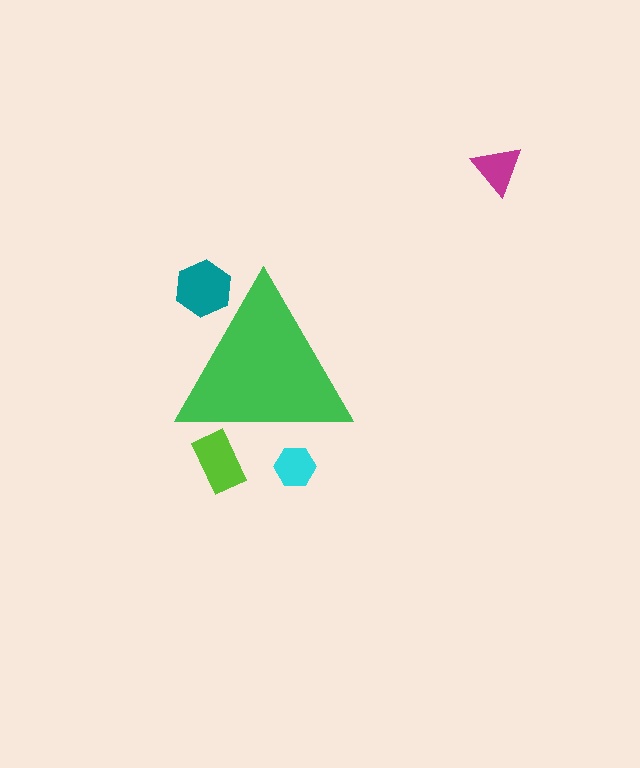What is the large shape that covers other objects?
A green triangle.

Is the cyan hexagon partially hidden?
Yes, the cyan hexagon is partially hidden behind the green triangle.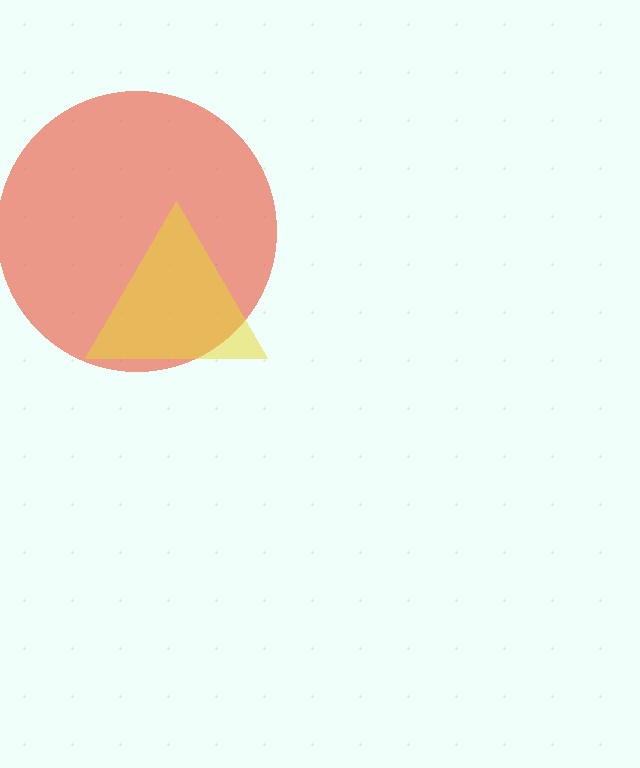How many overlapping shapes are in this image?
There are 2 overlapping shapes in the image.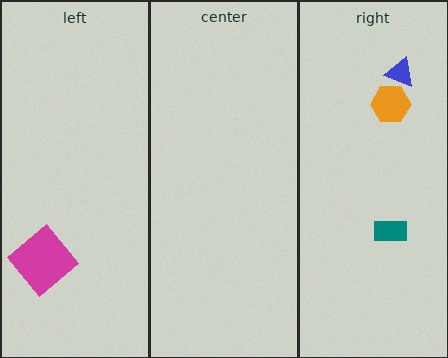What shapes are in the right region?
The teal rectangle, the blue triangle, the orange hexagon.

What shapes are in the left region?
The magenta diamond.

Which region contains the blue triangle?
The right region.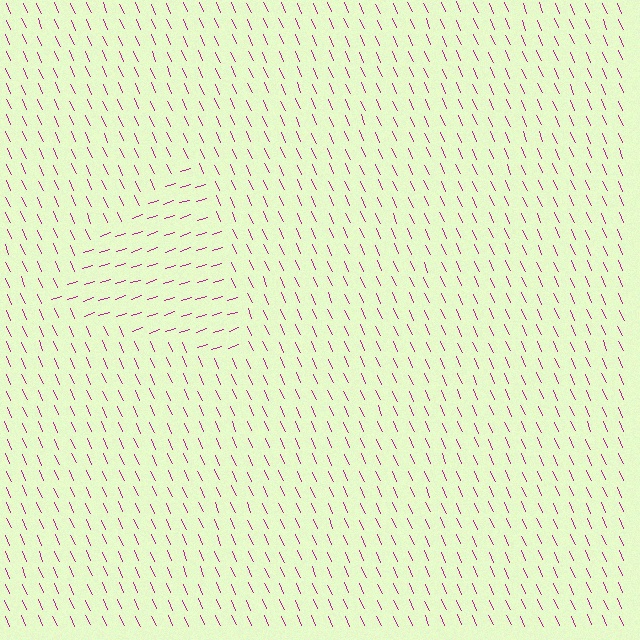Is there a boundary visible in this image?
Yes, there is a texture boundary formed by a change in line orientation.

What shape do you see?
I see a triangle.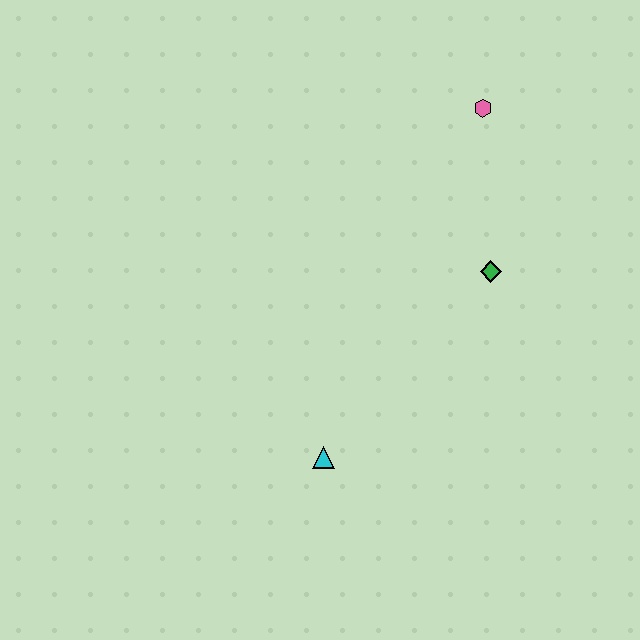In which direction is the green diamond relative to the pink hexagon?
The green diamond is below the pink hexagon.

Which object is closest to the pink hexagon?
The green diamond is closest to the pink hexagon.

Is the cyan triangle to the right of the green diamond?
No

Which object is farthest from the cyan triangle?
The pink hexagon is farthest from the cyan triangle.